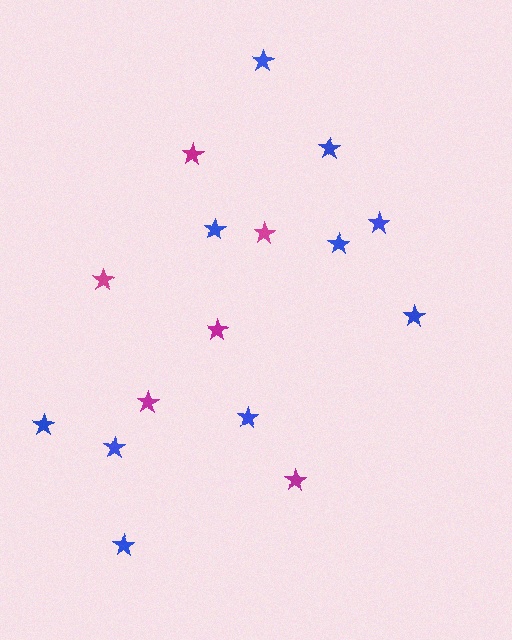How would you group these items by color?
There are 2 groups: one group of magenta stars (6) and one group of blue stars (10).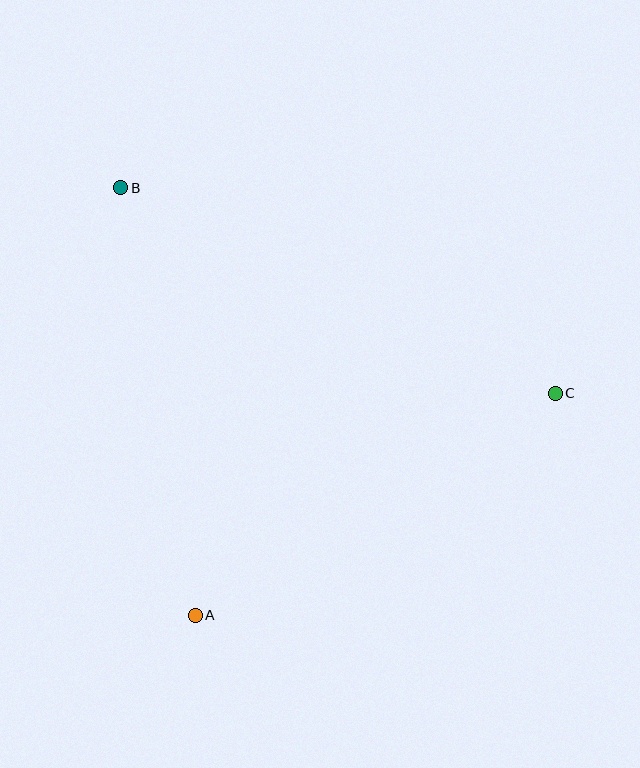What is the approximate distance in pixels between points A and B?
The distance between A and B is approximately 434 pixels.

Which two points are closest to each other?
Points A and C are closest to each other.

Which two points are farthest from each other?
Points B and C are farthest from each other.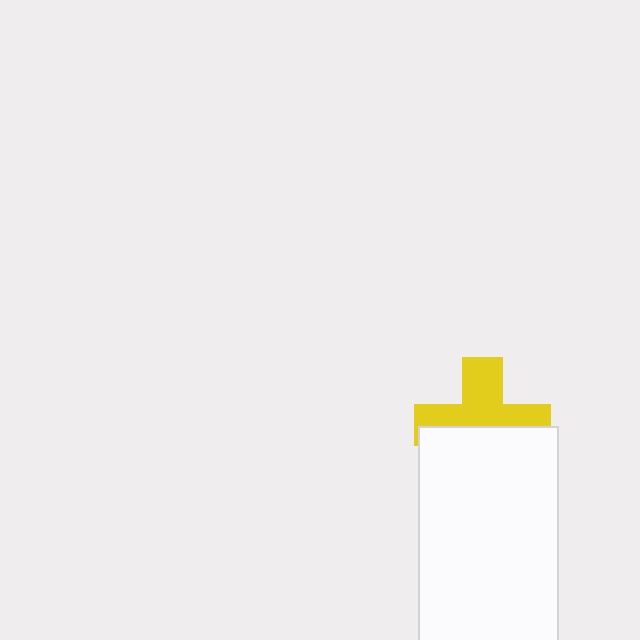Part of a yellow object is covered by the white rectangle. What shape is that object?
It is a cross.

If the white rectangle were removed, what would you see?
You would see the complete yellow cross.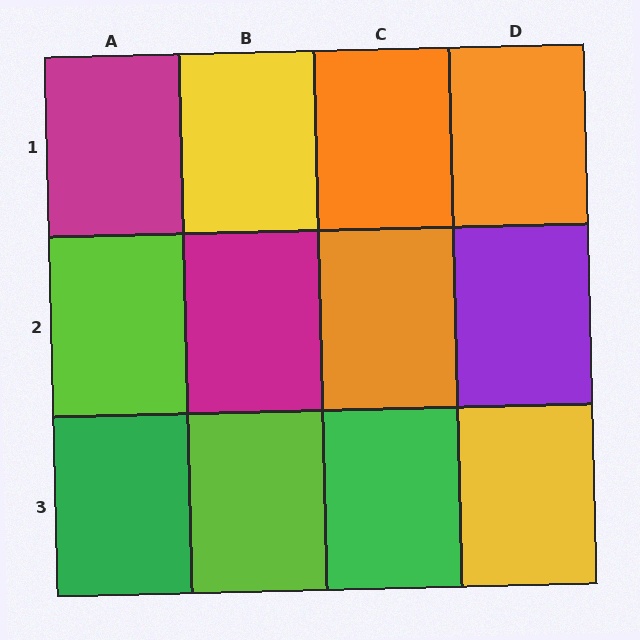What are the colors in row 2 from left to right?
Lime, magenta, orange, purple.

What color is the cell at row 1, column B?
Yellow.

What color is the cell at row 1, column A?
Magenta.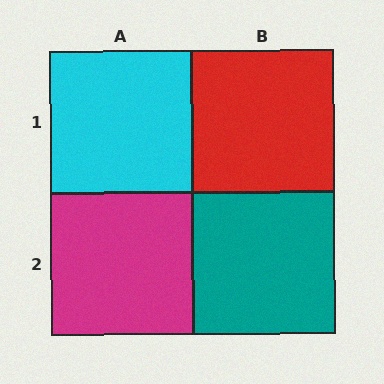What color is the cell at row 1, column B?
Red.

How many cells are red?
1 cell is red.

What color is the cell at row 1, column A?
Cyan.